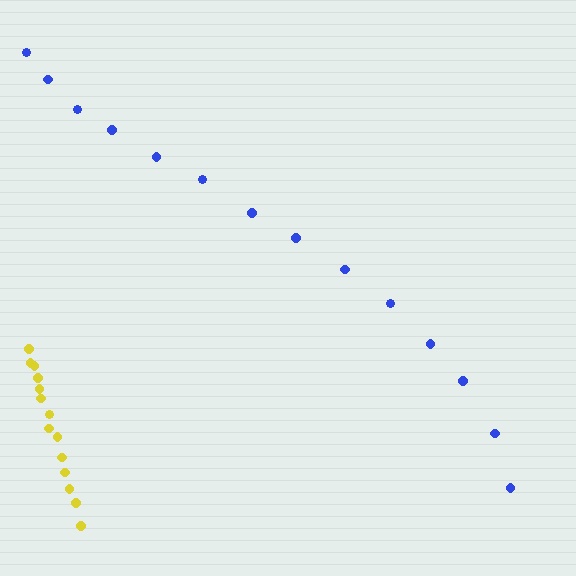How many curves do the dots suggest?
There are 2 distinct paths.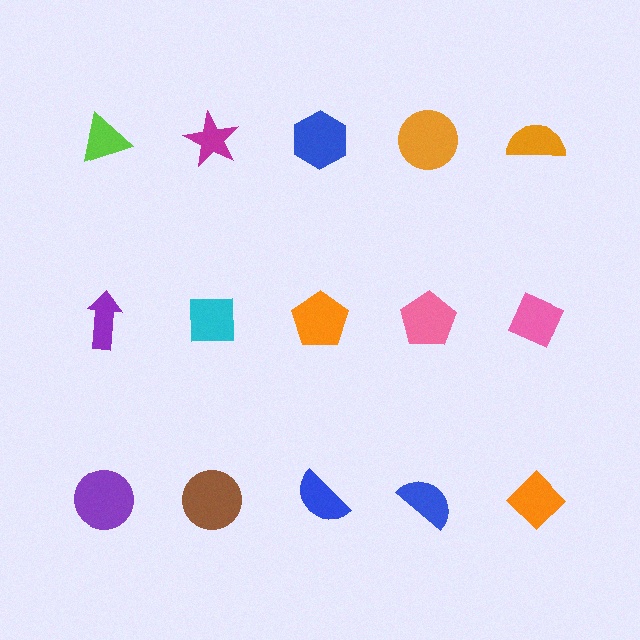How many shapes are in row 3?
5 shapes.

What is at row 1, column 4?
An orange circle.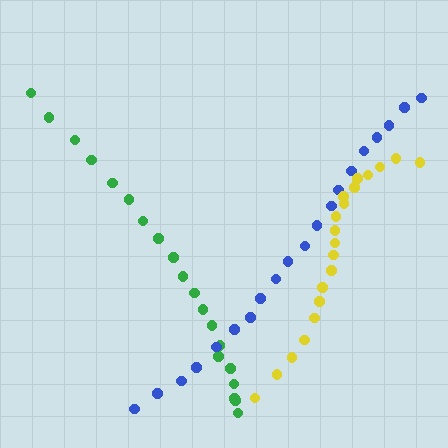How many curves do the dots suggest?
There are 3 distinct paths.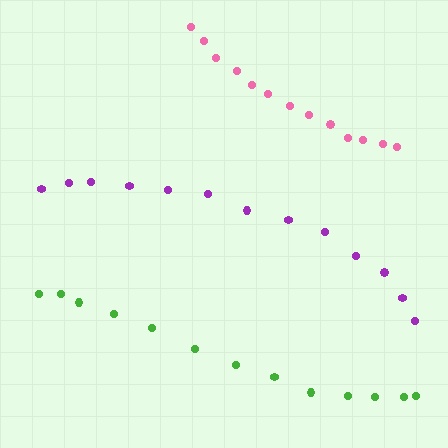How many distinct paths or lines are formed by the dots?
There are 3 distinct paths.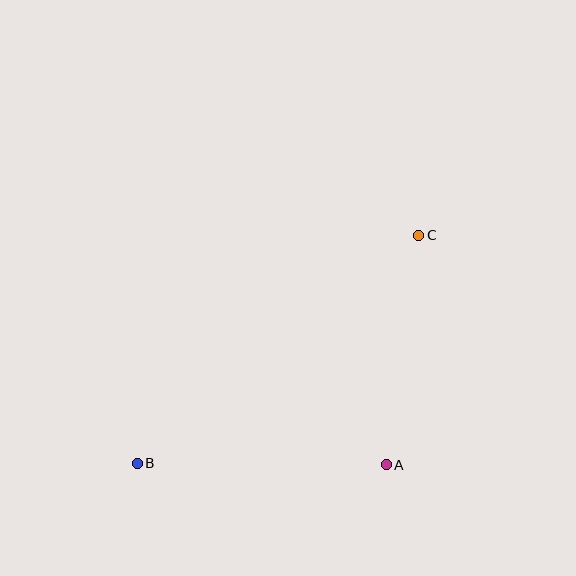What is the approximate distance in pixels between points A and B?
The distance between A and B is approximately 249 pixels.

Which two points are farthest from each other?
Points B and C are farthest from each other.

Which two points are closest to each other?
Points A and C are closest to each other.